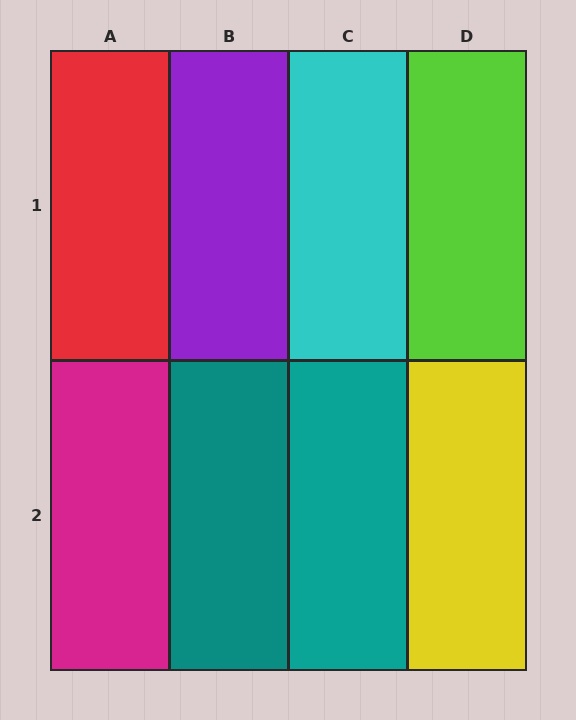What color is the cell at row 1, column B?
Purple.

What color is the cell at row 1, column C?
Cyan.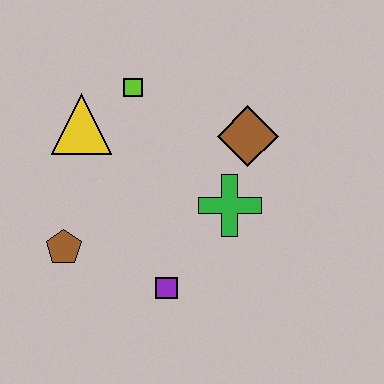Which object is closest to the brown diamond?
The green cross is closest to the brown diamond.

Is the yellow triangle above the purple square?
Yes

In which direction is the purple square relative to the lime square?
The purple square is below the lime square.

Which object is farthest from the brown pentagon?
The brown diamond is farthest from the brown pentagon.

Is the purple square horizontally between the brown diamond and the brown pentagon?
Yes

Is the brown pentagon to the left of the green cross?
Yes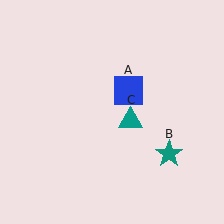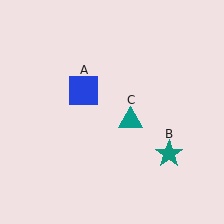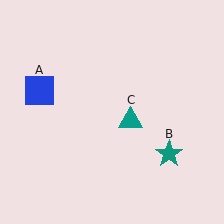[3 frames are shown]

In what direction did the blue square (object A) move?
The blue square (object A) moved left.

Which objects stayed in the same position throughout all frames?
Teal star (object B) and teal triangle (object C) remained stationary.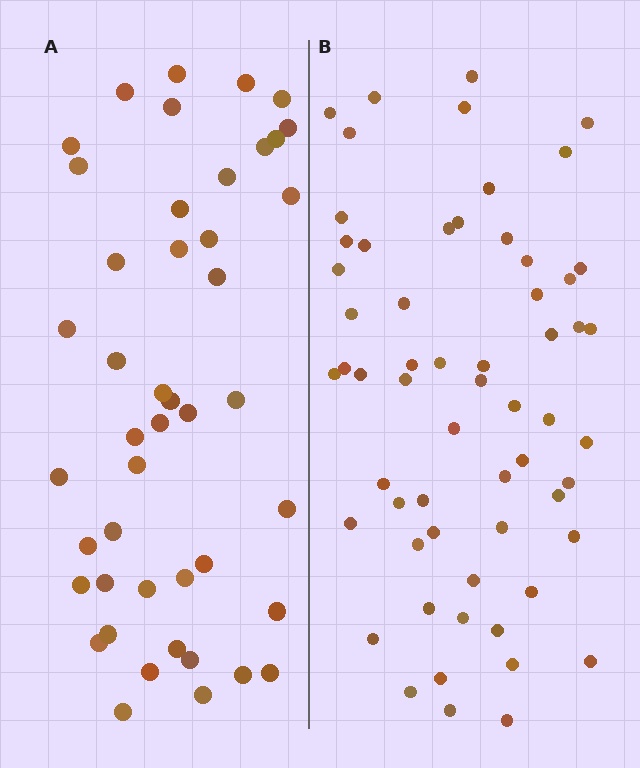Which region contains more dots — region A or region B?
Region B (the right region) has more dots.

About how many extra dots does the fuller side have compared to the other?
Region B has approximately 15 more dots than region A.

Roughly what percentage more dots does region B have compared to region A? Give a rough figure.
About 35% more.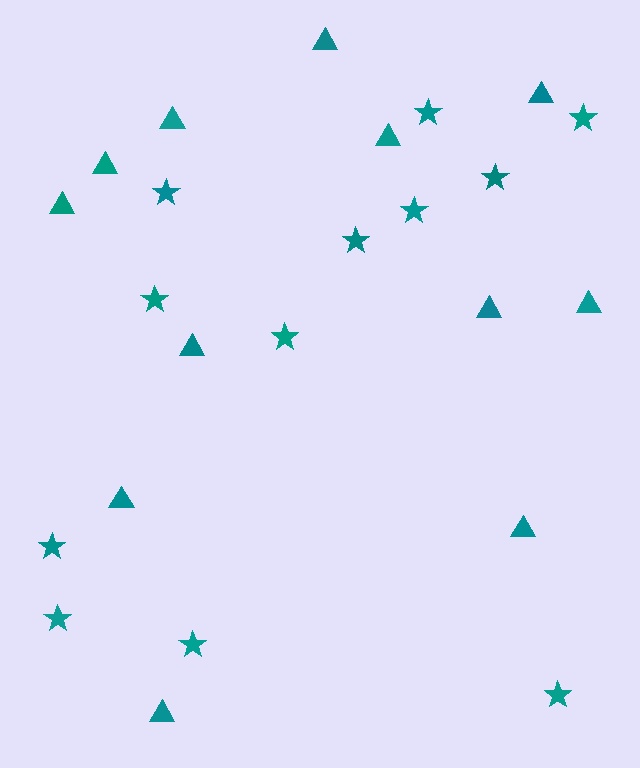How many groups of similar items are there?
There are 2 groups: one group of triangles (12) and one group of stars (12).